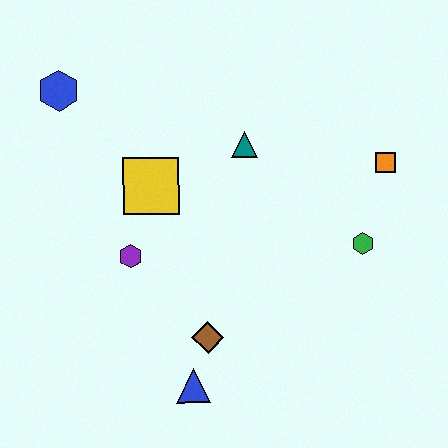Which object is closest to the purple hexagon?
The yellow square is closest to the purple hexagon.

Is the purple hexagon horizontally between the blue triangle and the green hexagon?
No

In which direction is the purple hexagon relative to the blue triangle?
The purple hexagon is above the blue triangle.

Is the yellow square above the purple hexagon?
Yes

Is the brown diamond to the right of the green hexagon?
No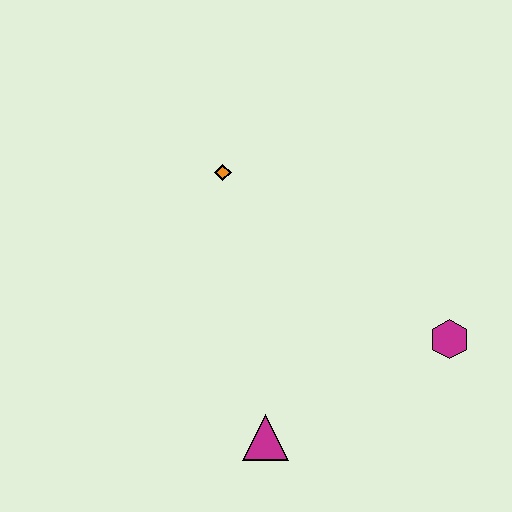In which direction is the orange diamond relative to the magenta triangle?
The orange diamond is above the magenta triangle.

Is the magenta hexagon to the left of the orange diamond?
No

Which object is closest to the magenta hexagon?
The magenta triangle is closest to the magenta hexagon.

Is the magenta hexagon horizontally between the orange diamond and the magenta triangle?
No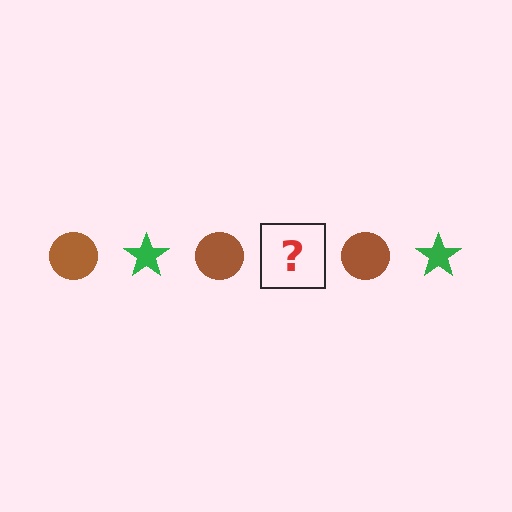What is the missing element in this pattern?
The missing element is a green star.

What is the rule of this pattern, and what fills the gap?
The rule is that the pattern alternates between brown circle and green star. The gap should be filled with a green star.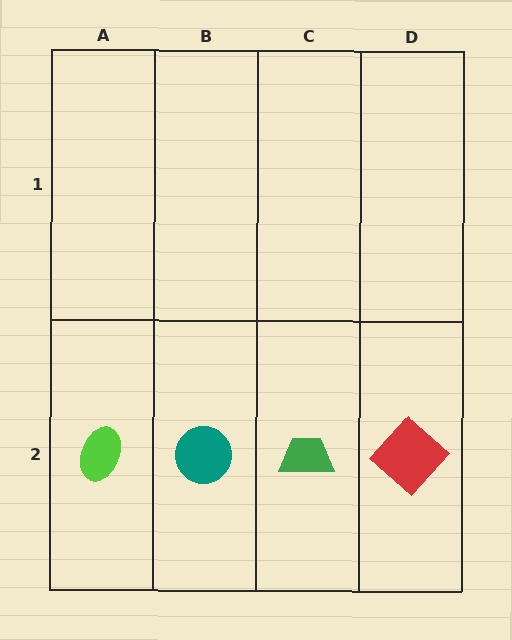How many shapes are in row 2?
4 shapes.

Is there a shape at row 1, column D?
No, that cell is empty.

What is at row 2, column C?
A green trapezoid.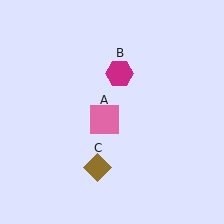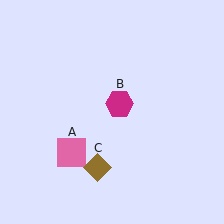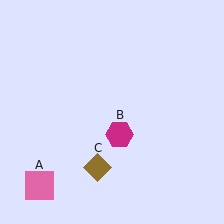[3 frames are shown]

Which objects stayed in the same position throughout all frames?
Brown diamond (object C) remained stationary.